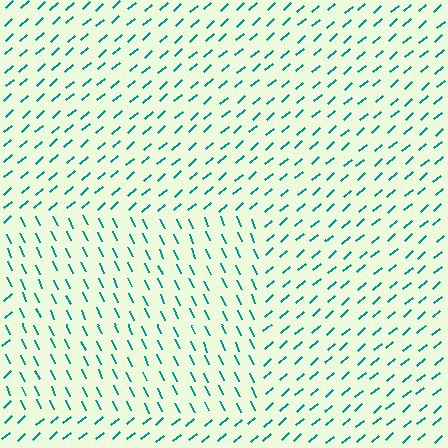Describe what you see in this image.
The image is filled with small teal line segments. A rectangle region in the image has lines oriented differently from the surrounding lines, creating a visible texture boundary.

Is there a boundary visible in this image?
Yes, there is a texture boundary formed by a change in line orientation.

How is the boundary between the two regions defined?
The boundary is defined purely by a change in line orientation (approximately 73 degrees difference). All lines are the same color and thickness.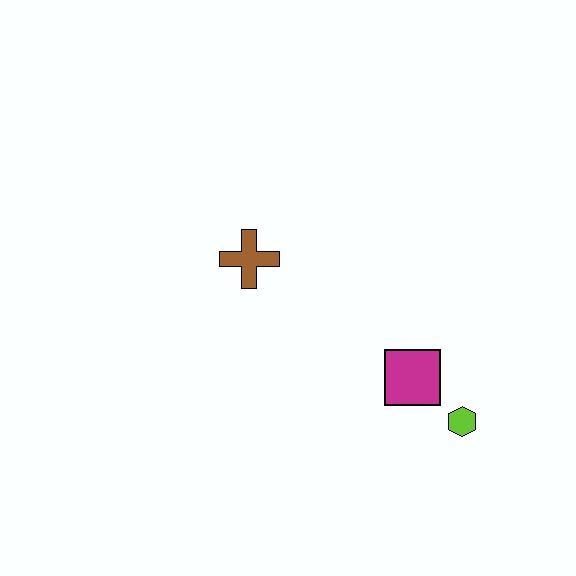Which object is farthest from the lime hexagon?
The brown cross is farthest from the lime hexagon.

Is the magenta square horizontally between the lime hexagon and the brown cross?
Yes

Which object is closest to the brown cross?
The magenta square is closest to the brown cross.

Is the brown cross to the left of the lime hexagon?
Yes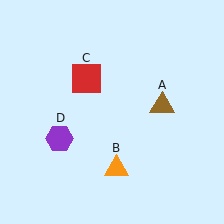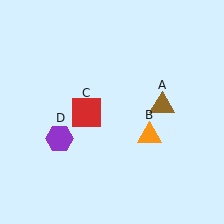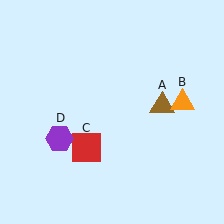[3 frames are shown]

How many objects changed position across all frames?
2 objects changed position: orange triangle (object B), red square (object C).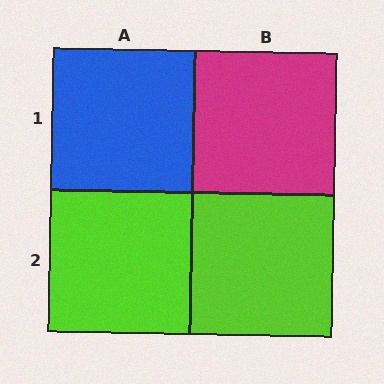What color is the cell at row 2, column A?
Lime.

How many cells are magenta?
1 cell is magenta.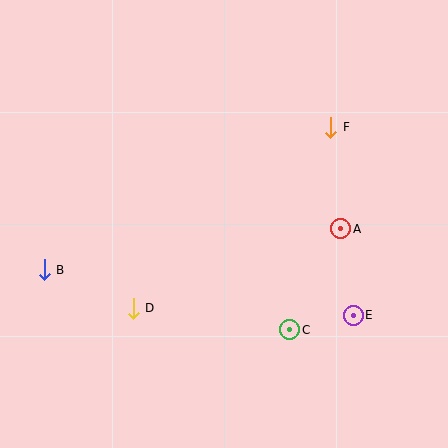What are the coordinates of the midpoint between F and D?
The midpoint between F and D is at (232, 218).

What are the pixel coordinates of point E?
Point E is at (353, 315).